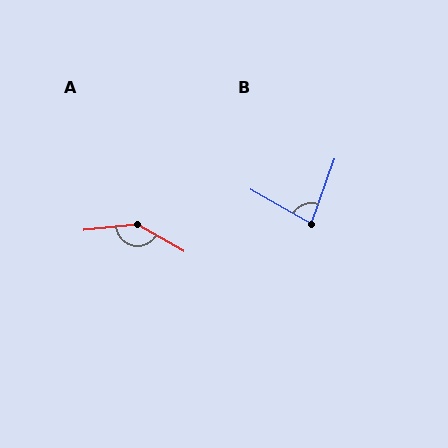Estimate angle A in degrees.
Approximately 145 degrees.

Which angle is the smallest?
B, at approximately 80 degrees.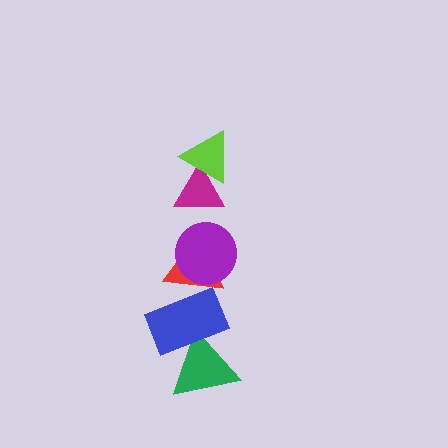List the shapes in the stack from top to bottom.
From top to bottom: the lime triangle, the magenta triangle, the purple circle, the red triangle, the blue rectangle, the green triangle.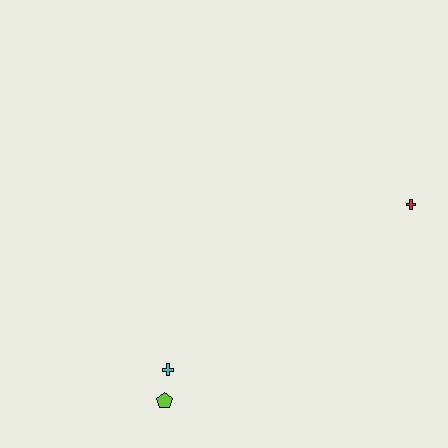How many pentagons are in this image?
There is 1 pentagon.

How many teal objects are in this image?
There are no teal objects.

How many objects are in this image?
There are 3 objects.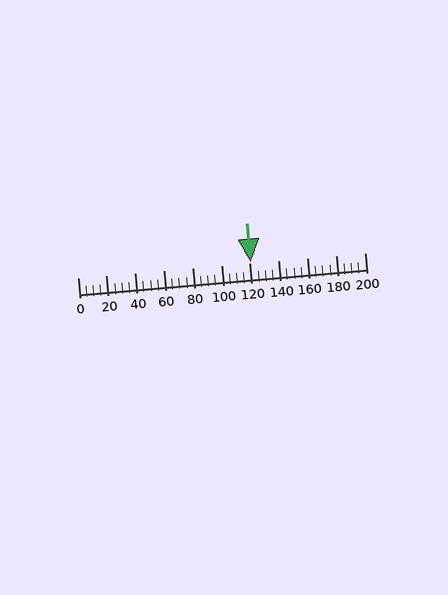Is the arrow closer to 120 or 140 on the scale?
The arrow is closer to 120.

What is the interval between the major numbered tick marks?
The major tick marks are spaced 20 units apart.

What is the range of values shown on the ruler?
The ruler shows values from 0 to 200.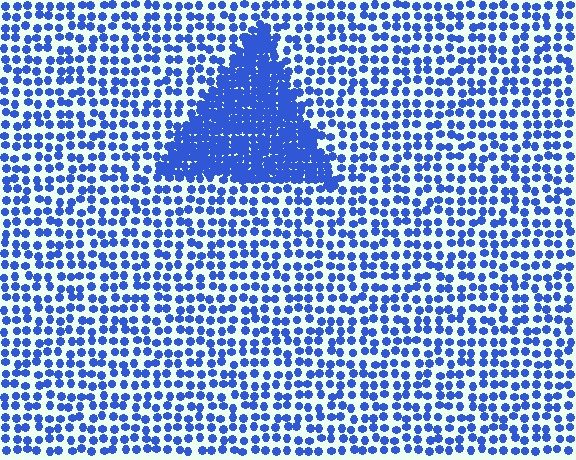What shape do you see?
I see a triangle.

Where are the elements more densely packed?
The elements are more densely packed inside the triangle boundary.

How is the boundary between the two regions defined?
The boundary is defined by a change in element density (approximately 2.6x ratio). All elements are the same color, size, and shape.